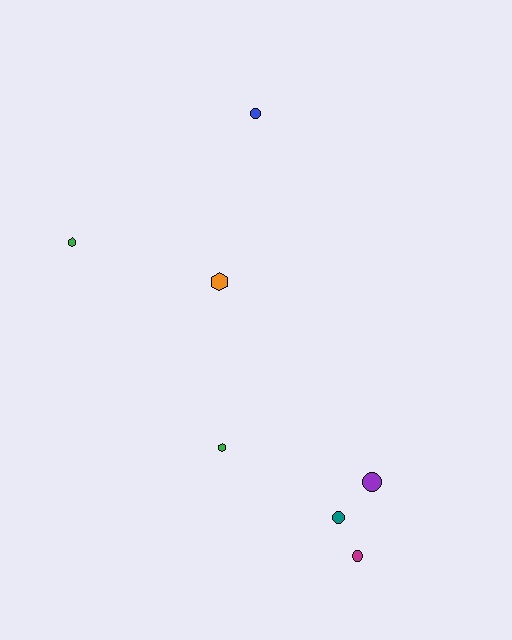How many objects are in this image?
There are 7 objects.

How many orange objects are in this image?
There is 1 orange object.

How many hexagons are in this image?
There are 3 hexagons.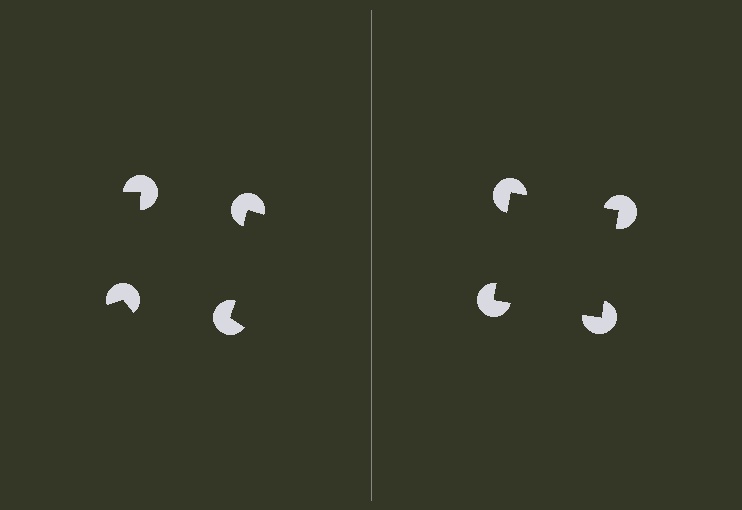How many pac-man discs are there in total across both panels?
8 — 4 on each side.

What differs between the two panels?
The pac-man discs are positioned identically on both sides; only the wedge orientations differ. On the right they align to a square; on the left they are misaligned.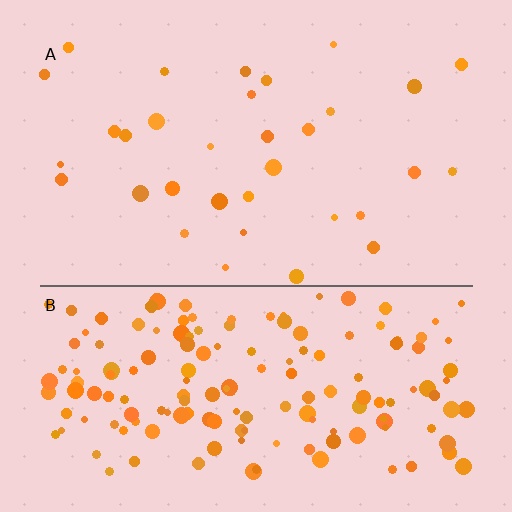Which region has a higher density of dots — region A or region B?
B (the bottom).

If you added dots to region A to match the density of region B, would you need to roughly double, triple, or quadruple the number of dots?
Approximately quadruple.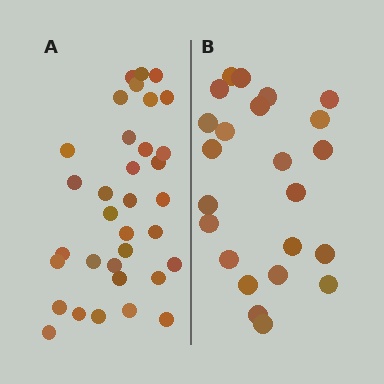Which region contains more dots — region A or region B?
Region A (the left region) has more dots.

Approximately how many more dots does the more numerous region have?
Region A has roughly 12 or so more dots than region B.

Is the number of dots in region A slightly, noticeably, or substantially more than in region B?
Region A has substantially more. The ratio is roughly 1.5 to 1.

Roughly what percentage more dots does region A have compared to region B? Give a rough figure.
About 50% more.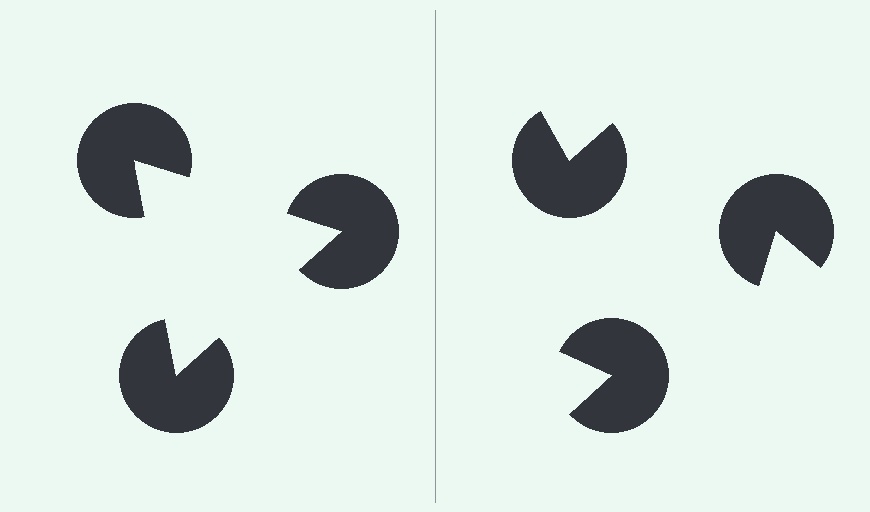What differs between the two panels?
The pac-man discs are positioned identically on both sides; only the wedge orientations differ. On the left they align to a triangle; on the right they are misaligned.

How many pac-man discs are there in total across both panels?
6 — 3 on each side.